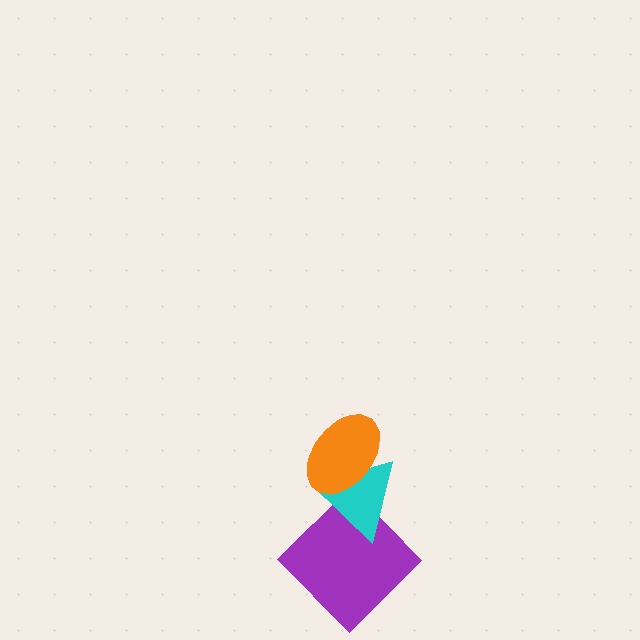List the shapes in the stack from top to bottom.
From top to bottom: the orange ellipse, the cyan triangle, the purple diamond.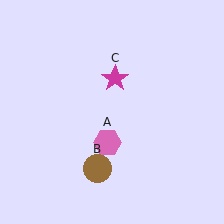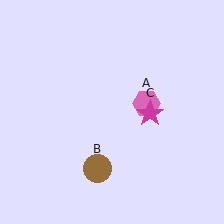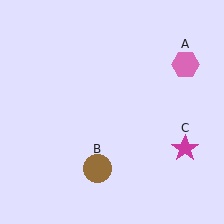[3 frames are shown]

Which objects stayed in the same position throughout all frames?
Brown circle (object B) remained stationary.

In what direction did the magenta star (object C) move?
The magenta star (object C) moved down and to the right.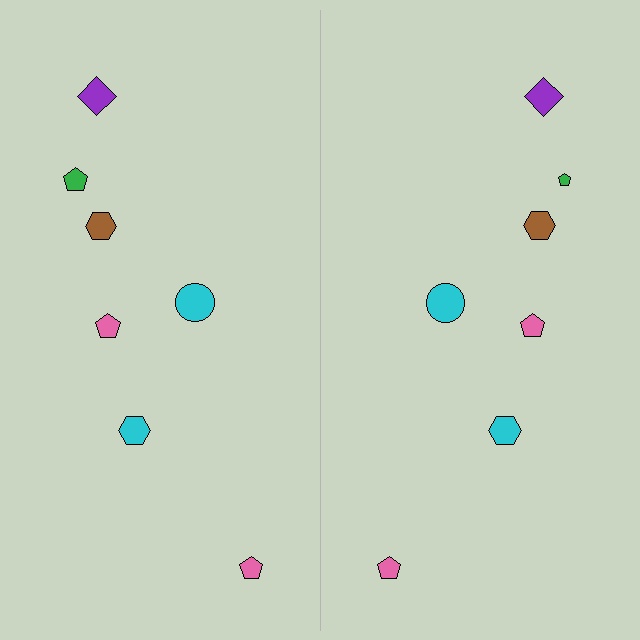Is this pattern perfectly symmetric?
No, the pattern is not perfectly symmetric. The green pentagon on the right side has a different size than its mirror counterpart.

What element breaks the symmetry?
The green pentagon on the right side has a different size than its mirror counterpart.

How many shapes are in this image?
There are 14 shapes in this image.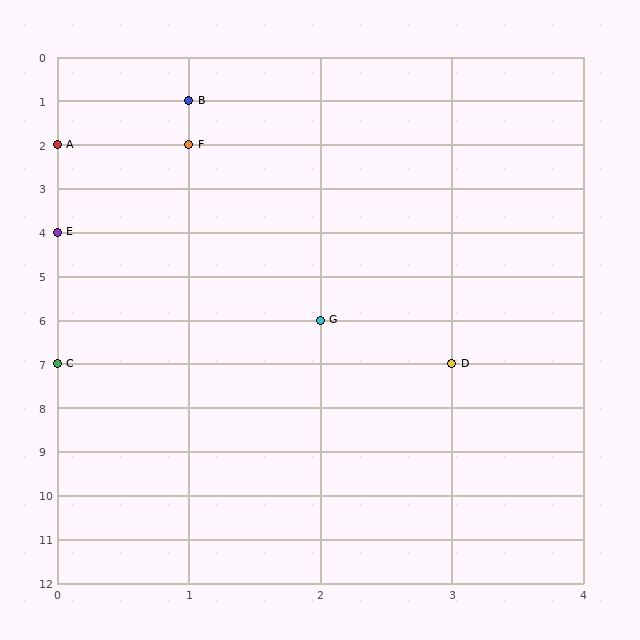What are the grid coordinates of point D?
Point D is at grid coordinates (3, 7).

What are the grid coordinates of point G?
Point G is at grid coordinates (2, 6).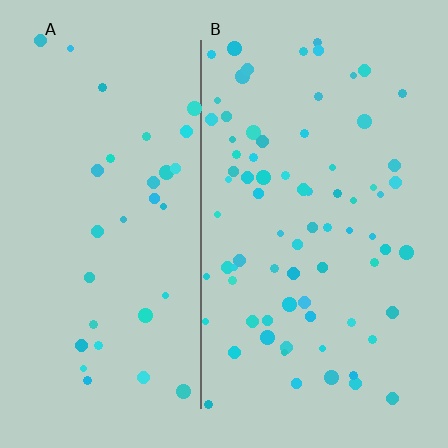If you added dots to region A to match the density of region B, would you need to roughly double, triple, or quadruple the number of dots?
Approximately double.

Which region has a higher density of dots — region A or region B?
B (the right).